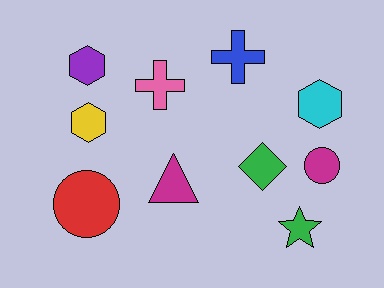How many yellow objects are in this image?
There is 1 yellow object.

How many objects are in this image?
There are 10 objects.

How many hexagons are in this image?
There are 3 hexagons.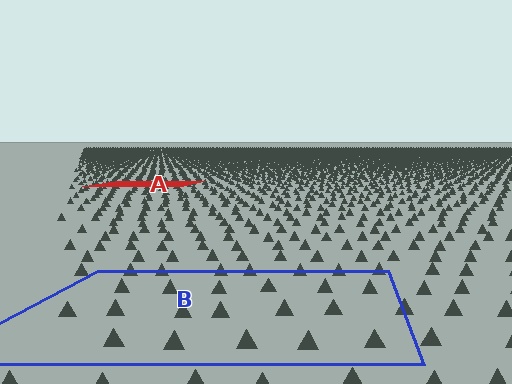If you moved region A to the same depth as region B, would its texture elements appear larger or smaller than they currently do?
They would appear larger. At a closer depth, the same texture elements are projected at a bigger on-screen size.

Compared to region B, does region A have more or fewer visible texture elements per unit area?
Region A has more texture elements per unit area — they are packed more densely because it is farther away.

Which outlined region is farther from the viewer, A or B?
Region A is farther from the viewer — the texture elements inside it appear smaller and more densely packed.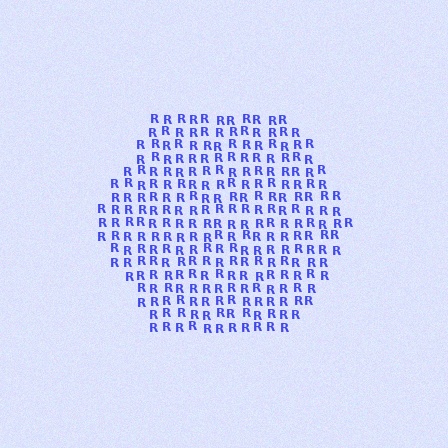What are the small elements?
The small elements are letter R's.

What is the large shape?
The large shape is a hexagon.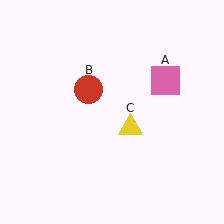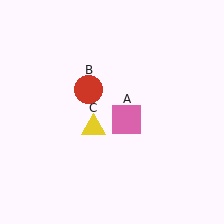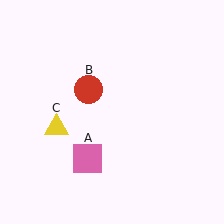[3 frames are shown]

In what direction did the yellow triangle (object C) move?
The yellow triangle (object C) moved left.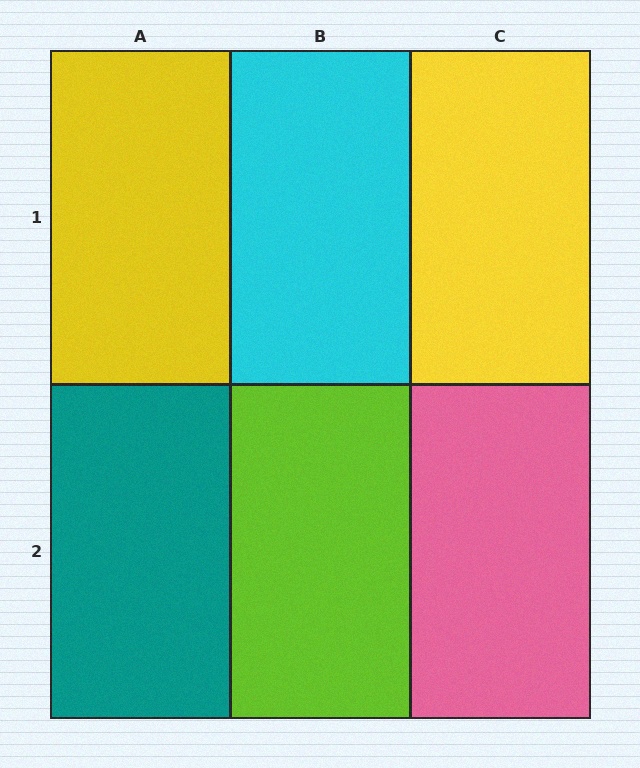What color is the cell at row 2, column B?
Lime.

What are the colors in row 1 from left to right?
Yellow, cyan, yellow.